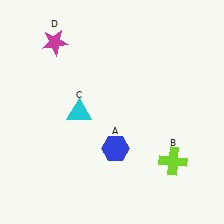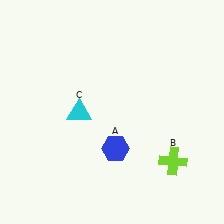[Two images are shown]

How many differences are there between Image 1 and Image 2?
There is 1 difference between the two images.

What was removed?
The magenta star (D) was removed in Image 2.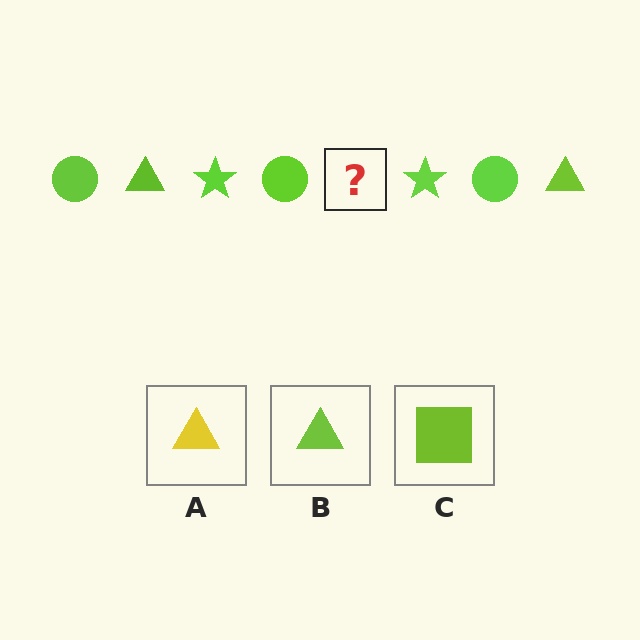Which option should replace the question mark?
Option B.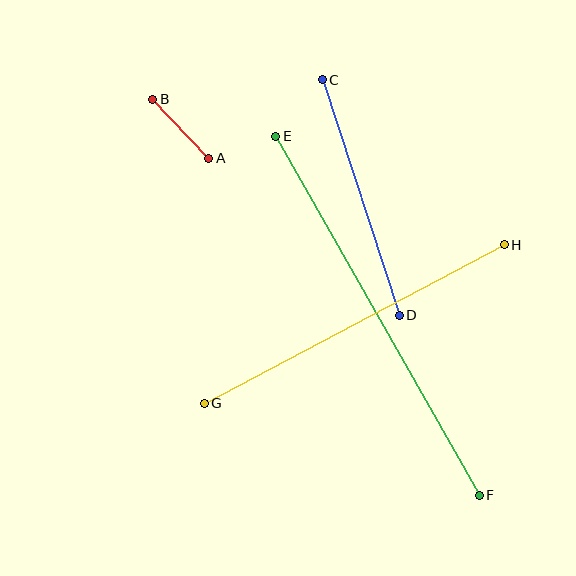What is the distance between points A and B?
The distance is approximately 81 pixels.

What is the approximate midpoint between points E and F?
The midpoint is at approximately (377, 316) pixels.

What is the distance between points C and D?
The distance is approximately 248 pixels.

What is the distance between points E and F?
The distance is approximately 413 pixels.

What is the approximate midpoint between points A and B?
The midpoint is at approximately (181, 129) pixels.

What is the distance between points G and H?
The distance is approximately 340 pixels.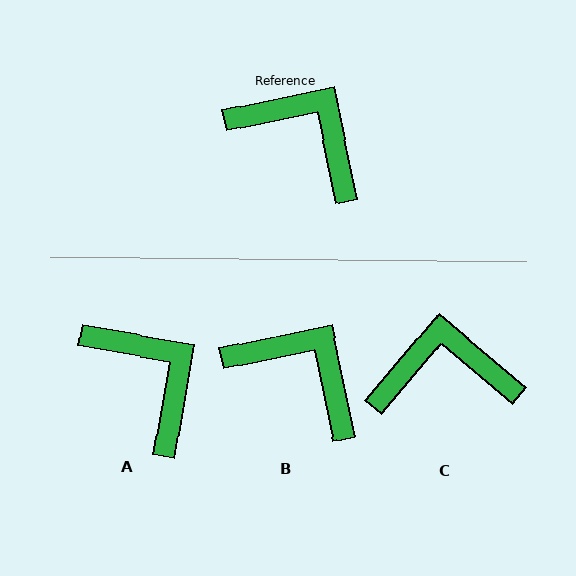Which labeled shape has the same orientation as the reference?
B.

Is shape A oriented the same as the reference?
No, it is off by about 22 degrees.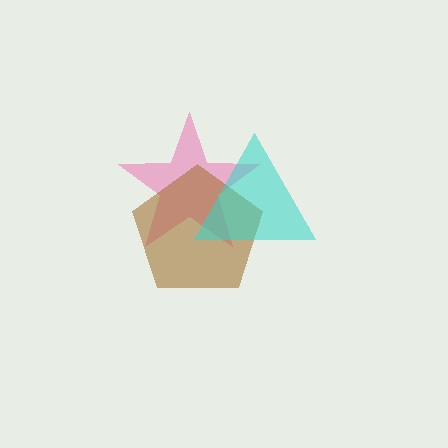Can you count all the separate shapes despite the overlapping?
Yes, there are 3 separate shapes.